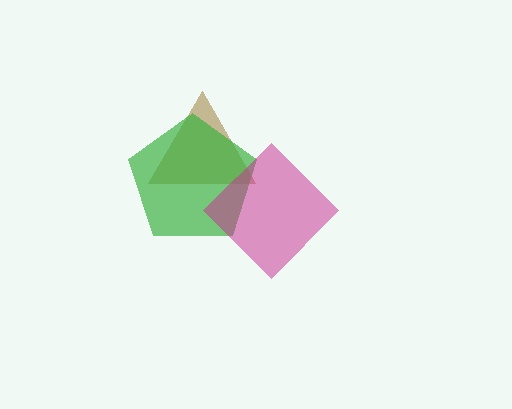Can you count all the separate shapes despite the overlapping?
Yes, there are 3 separate shapes.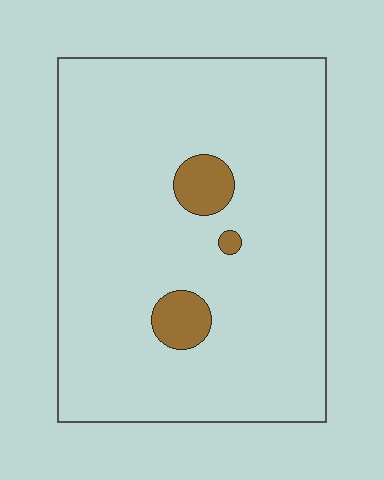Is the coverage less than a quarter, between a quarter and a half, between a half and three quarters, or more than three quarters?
Less than a quarter.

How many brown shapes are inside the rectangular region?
3.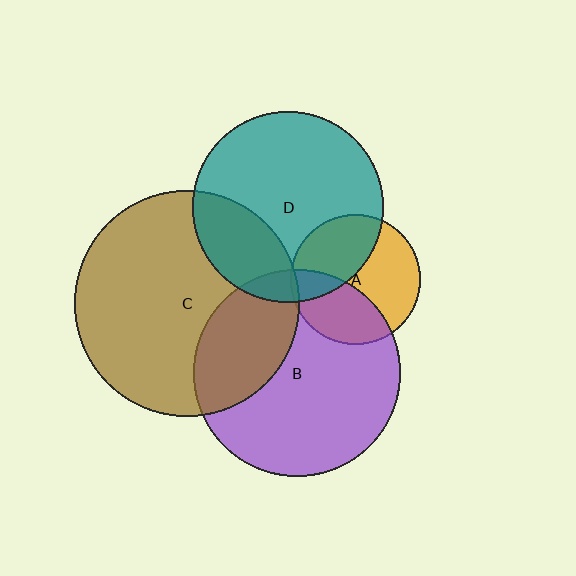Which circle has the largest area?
Circle C (brown).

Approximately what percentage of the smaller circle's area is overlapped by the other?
Approximately 25%.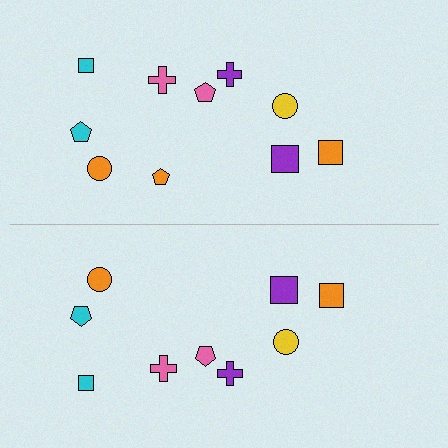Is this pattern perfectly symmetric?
No, the pattern is not perfectly symmetric. A orange pentagon is missing from the bottom side.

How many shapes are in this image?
There are 19 shapes in this image.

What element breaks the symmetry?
A orange pentagon is missing from the bottom side.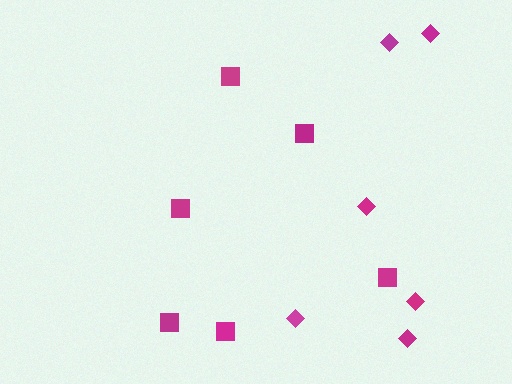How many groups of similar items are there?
There are 2 groups: one group of diamonds (6) and one group of squares (6).